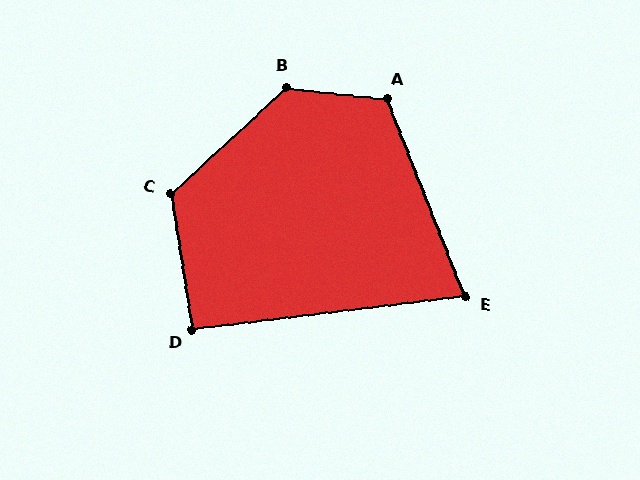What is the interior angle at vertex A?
Approximately 118 degrees (obtuse).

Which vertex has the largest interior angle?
B, at approximately 131 degrees.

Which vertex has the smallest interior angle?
E, at approximately 76 degrees.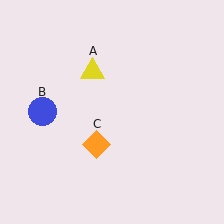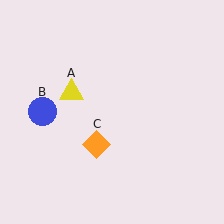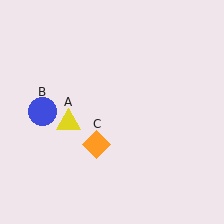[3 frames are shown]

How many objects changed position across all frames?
1 object changed position: yellow triangle (object A).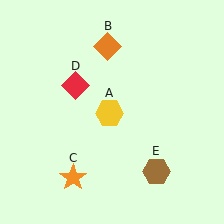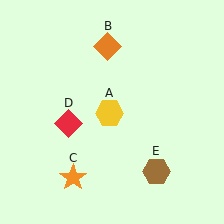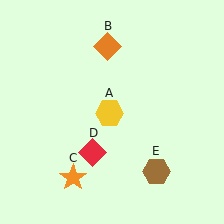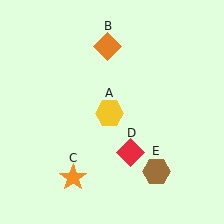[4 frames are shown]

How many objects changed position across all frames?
1 object changed position: red diamond (object D).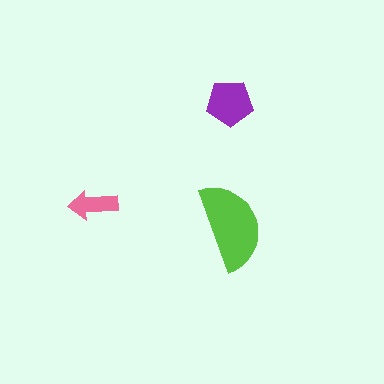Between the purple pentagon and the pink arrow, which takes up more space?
The purple pentagon.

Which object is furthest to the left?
The pink arrow is leftmost.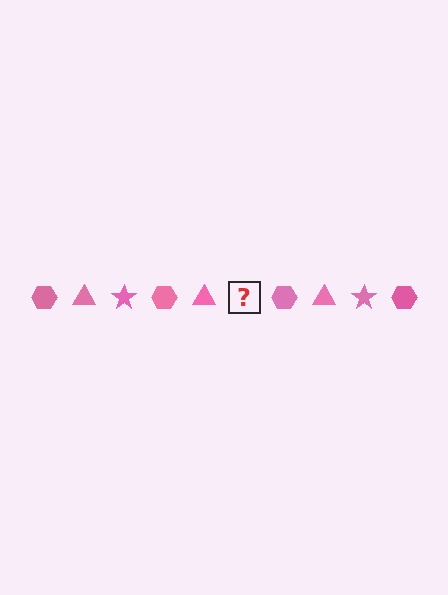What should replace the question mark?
The question mark should be replaced with a pink star.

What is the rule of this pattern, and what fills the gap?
The rule is that the pattern cycles through hexagon, triangle, star shapes in pink. The gap should be filled with a pink star.